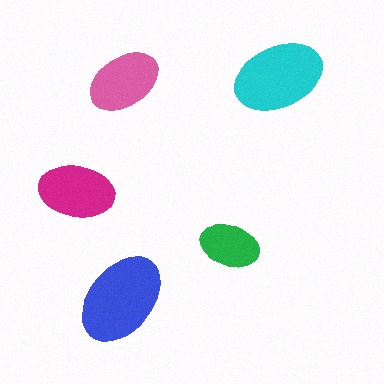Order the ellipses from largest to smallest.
the blue one, the cyan one, the magenta one, the pink one, the green one.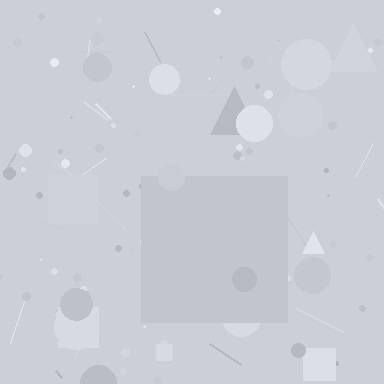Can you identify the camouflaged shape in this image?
The camouflaged shape is a square.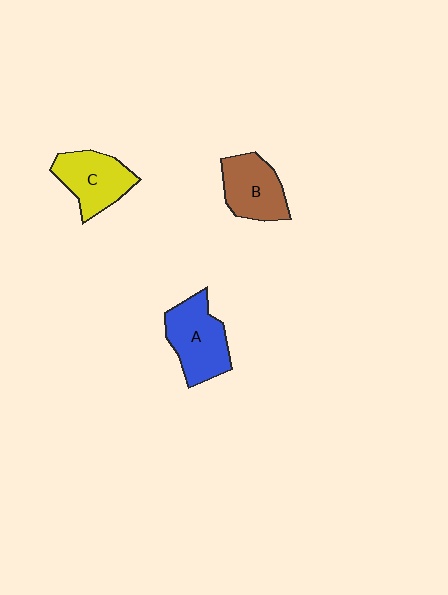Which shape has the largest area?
Shape A (blue).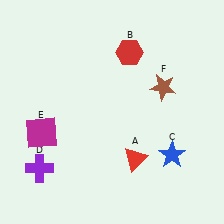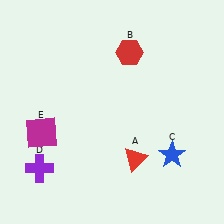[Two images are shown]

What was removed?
The brown star (F) was removed in Image 2.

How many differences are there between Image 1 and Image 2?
There is 1 difference between the two images.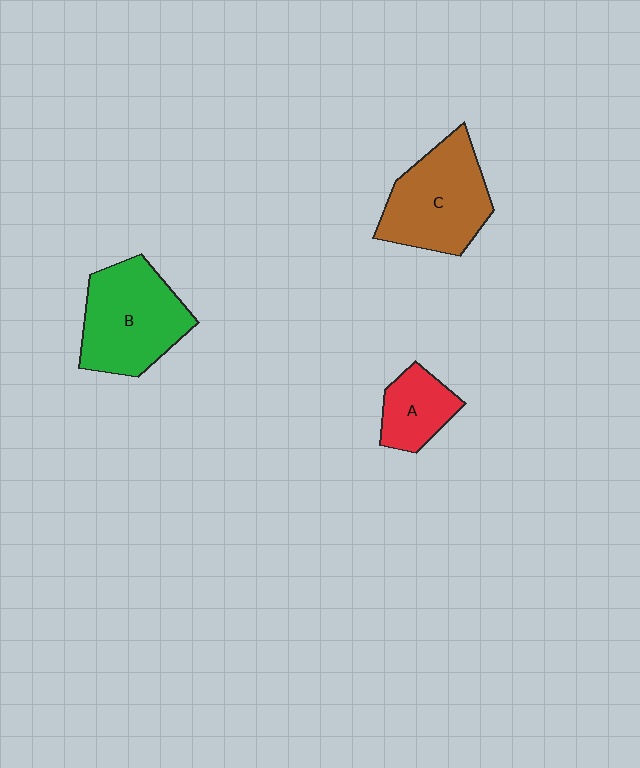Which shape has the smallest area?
Shape A (red).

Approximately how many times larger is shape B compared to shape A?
Approximately 2.0 times.